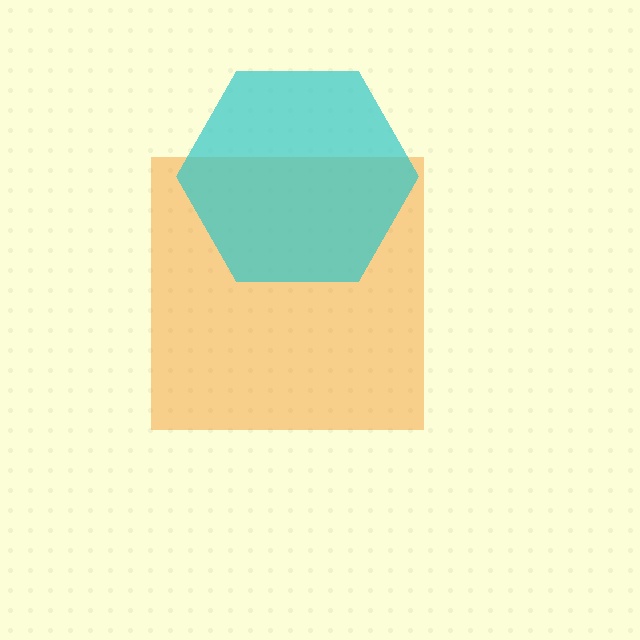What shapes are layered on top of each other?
The layered shapes are: an orange square, a cyan hexagon.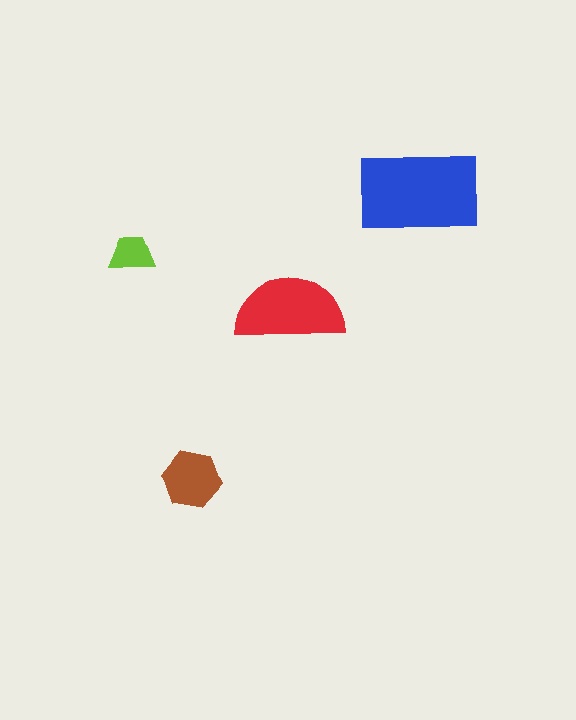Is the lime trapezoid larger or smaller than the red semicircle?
Smaller.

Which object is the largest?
The blue rectangle.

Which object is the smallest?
The lime trapezoid.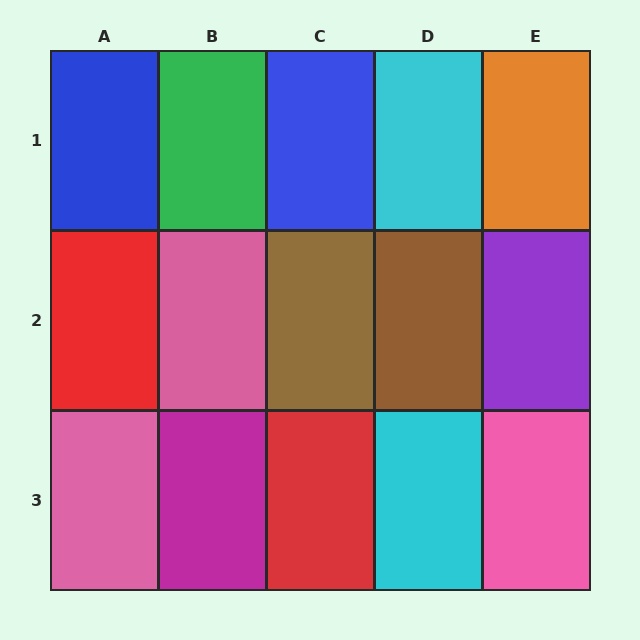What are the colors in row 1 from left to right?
Blue, green, blue, cyan, orange.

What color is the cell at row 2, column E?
Purple.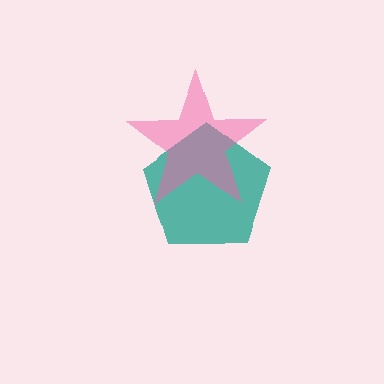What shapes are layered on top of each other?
The layered shapes are: a teal pentagon, a pink star.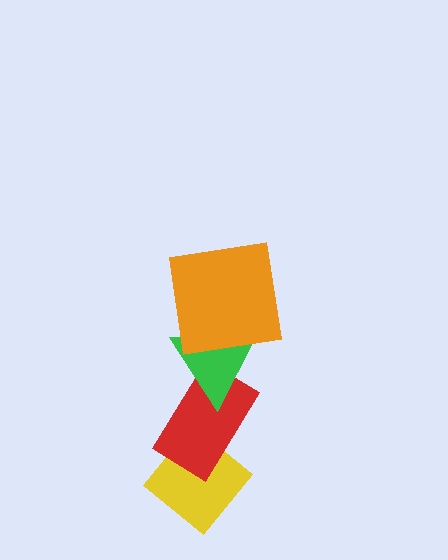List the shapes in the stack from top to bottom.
From top to bottom: the orange square, the green triangle, the red rectangle, the yellow diamond.